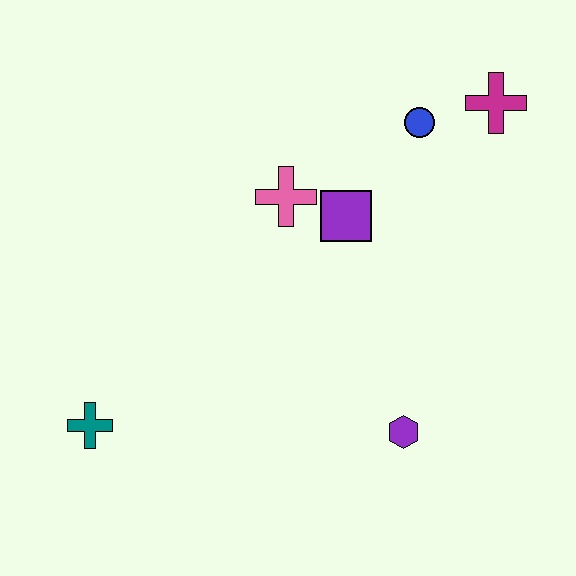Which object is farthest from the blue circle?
The teal cross is farthest from the blue circle.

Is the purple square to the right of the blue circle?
No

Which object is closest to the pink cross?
The purple square is closest to the pink cross.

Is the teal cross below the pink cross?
Yes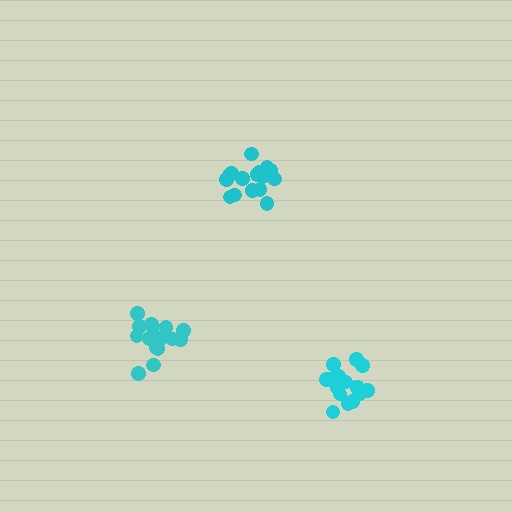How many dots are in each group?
Group 1: 16 dots, Group 2: 18 dots, Group 3: 17 dots (51 total).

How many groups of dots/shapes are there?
There are 3 groups.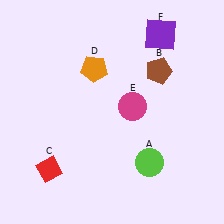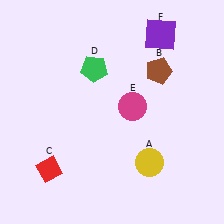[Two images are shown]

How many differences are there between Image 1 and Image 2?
There are 2 differences between the two images.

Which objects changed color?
A changed from lime to yellow. D changed from orange to green.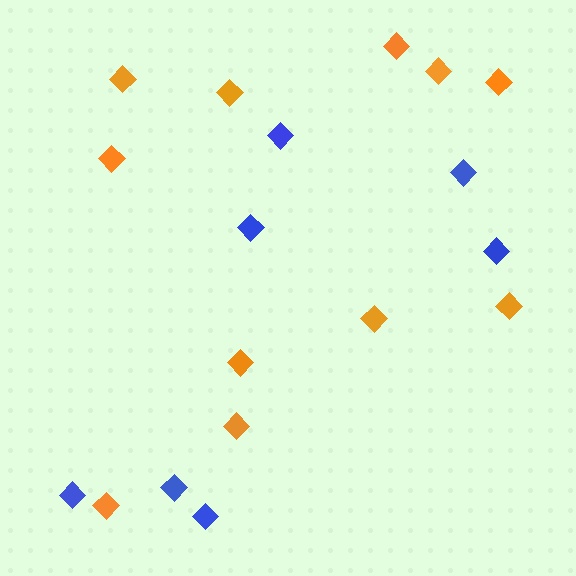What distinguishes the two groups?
There are 2 groups: one group of blue diamonds (7) and one group of orange diamonds (11).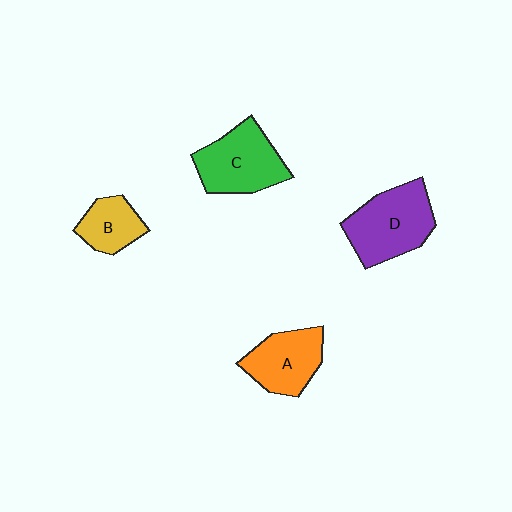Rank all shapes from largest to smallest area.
From largest to smallest: D (purple), C (green), A (orange), B (yellow).